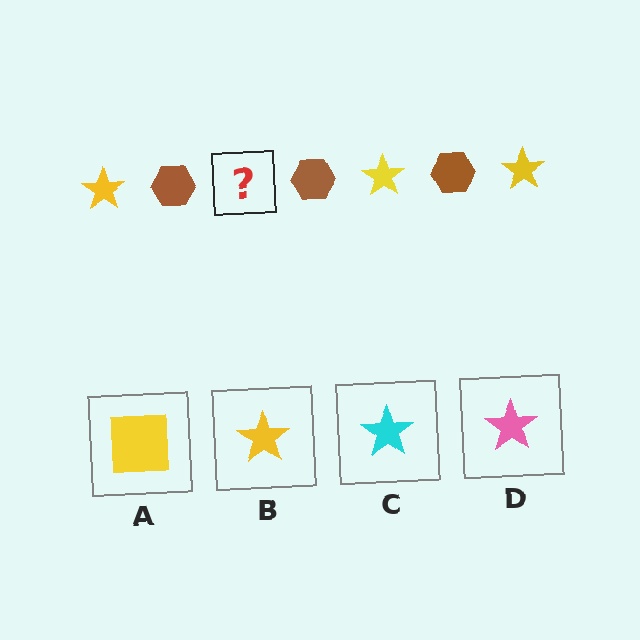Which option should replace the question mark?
Option B.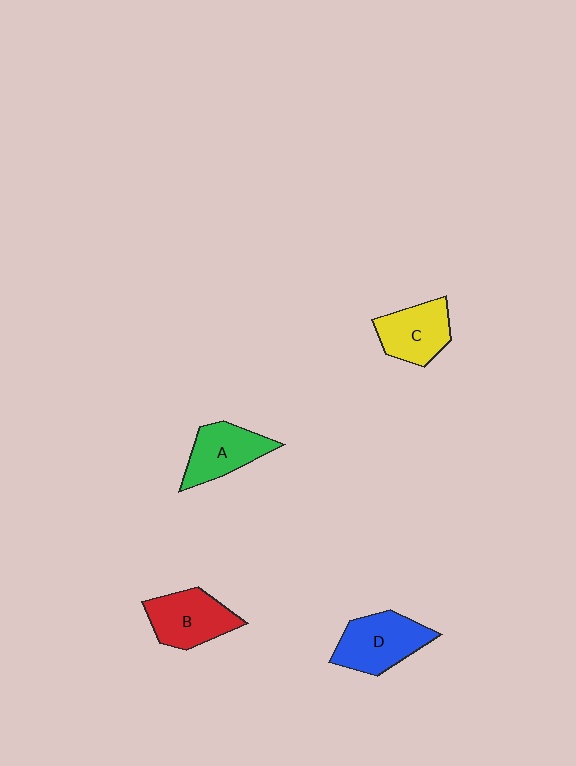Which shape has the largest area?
Shape D (blue).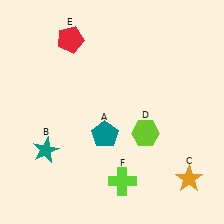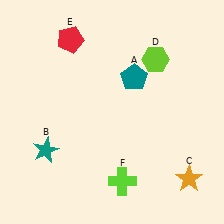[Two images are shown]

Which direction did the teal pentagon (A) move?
The teal pentagon (A) moved up.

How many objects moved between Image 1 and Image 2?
2 objects moved between the two images.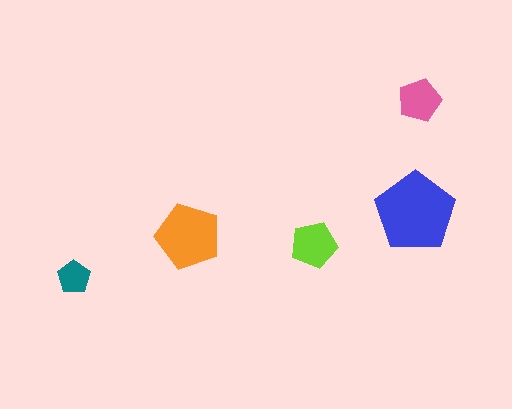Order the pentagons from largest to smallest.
the blue one, the orange one, the lime one, the pink one, the teal one.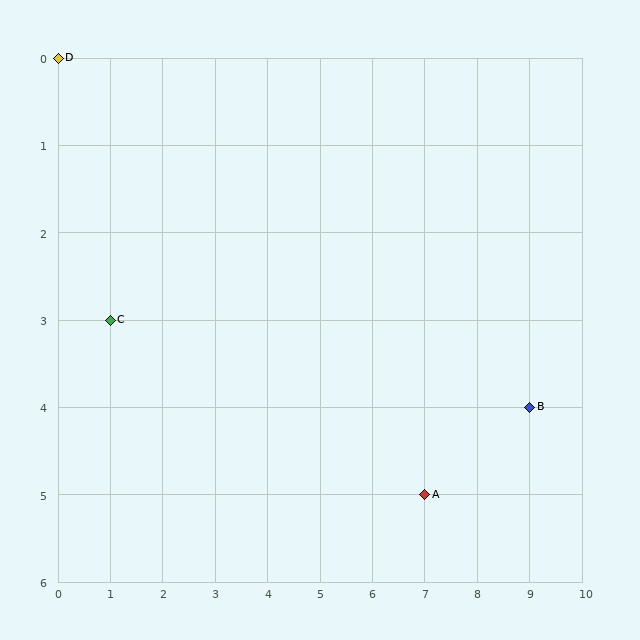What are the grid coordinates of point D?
Point D is at grid coordinates (0, 0).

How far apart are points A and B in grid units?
Points A and B are 2 columns and 1 row apart (about 2.2 grid units diagonally).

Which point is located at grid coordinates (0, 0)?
Point D is at (0, 0).